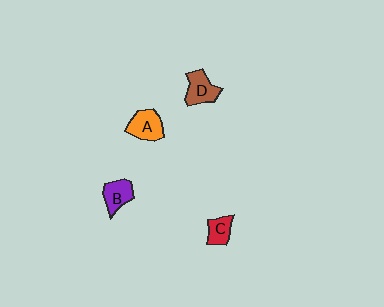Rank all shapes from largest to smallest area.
From largest to smallest: A (orange), D (brown), B (purple), C (red).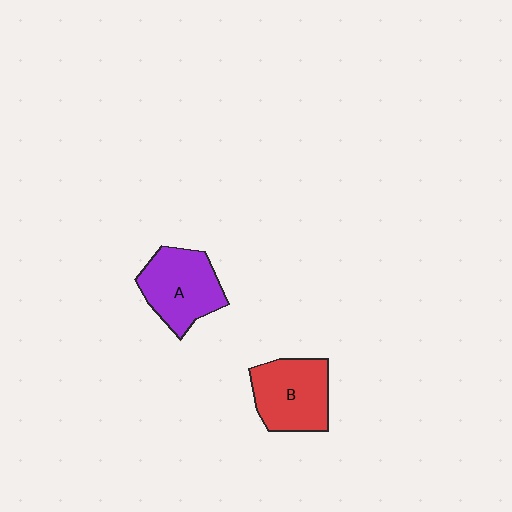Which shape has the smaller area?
Shape B (red).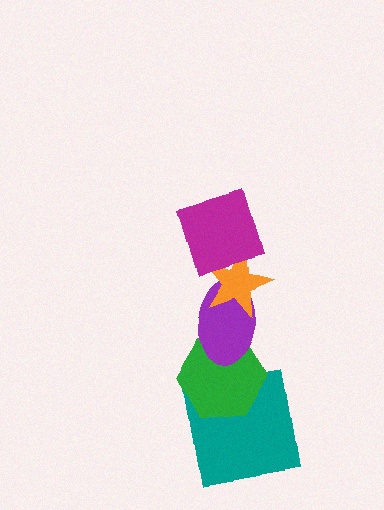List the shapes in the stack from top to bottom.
From top to bottom: the magenta square, the orange star, the purple ellipse, the green hexagon, the teal square.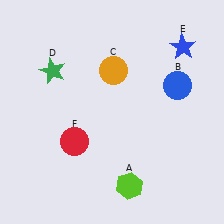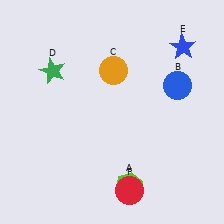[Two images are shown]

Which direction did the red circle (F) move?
The red circle (F) moved right.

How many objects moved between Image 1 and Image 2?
1 object moved between the two images.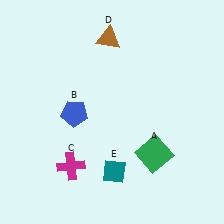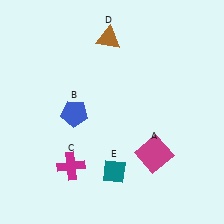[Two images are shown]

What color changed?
The square (A) changed from green in Image 1 to magenta in Image 2.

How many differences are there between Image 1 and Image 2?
There is 1 difference between the two images.